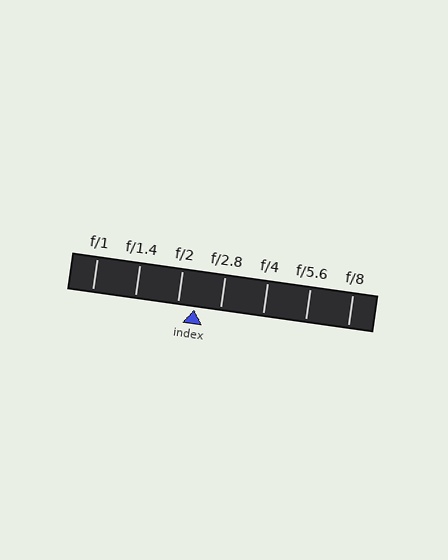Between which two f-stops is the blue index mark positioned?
The index mark is between f/2 and f/2.8.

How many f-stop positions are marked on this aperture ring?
There are 7 f-stop positions marked.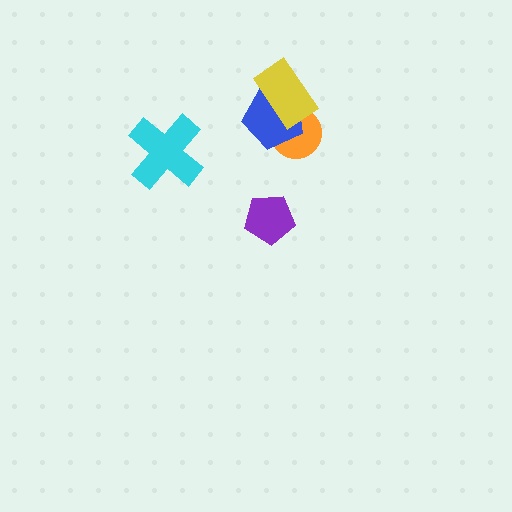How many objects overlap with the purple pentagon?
0 objects overlap with the purple pentagon.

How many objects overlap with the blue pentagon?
2 objects overlap with the blue pentagon.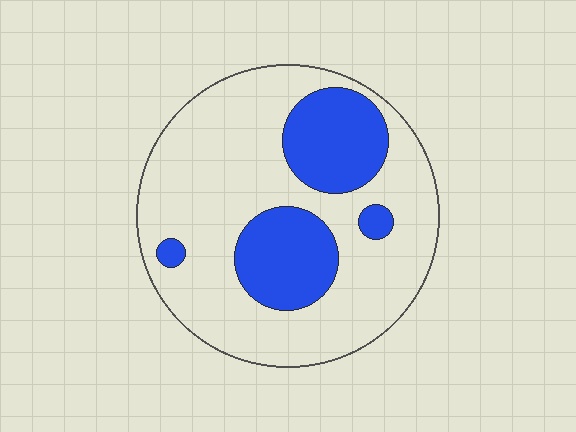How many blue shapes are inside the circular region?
4.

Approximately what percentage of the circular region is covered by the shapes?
Approximately 25%.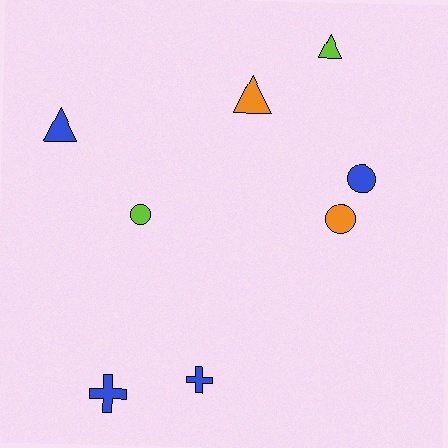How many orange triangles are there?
There is 1 orange triangle.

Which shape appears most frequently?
Circle, with 3 objects.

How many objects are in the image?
There are 8 objects.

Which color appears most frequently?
Blue, with 4 objects.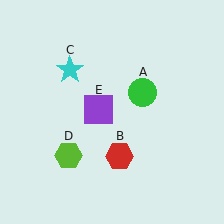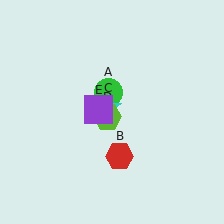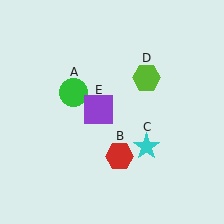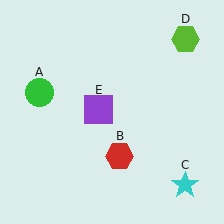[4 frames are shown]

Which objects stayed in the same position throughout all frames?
Red hexagon (object B) and purple square (object E) remained stationary.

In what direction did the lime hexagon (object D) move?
The lime hexagon (object D) moved up and to the right.